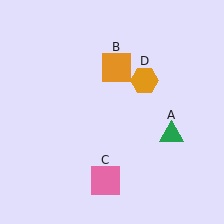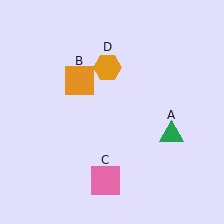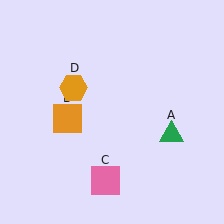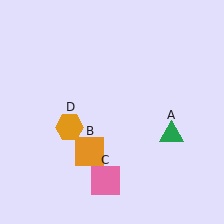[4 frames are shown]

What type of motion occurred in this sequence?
The orange square (object B), orange hexagon (object D) rotated counterclockwise around the center of the scene.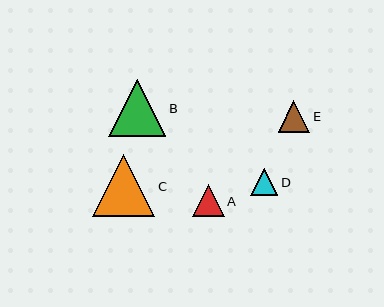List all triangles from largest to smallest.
From largest to smallest: C, B, A, E, D.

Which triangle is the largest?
Triangle C is the largest with a size of approximately 62 pixels.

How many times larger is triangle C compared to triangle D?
Triangle C is approximately 2.2 times the size of triangle D.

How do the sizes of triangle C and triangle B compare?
Triangle C and triangle B are approximately the same size.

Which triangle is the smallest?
Triangle D is the smallest with a size of approximately 28 pixels.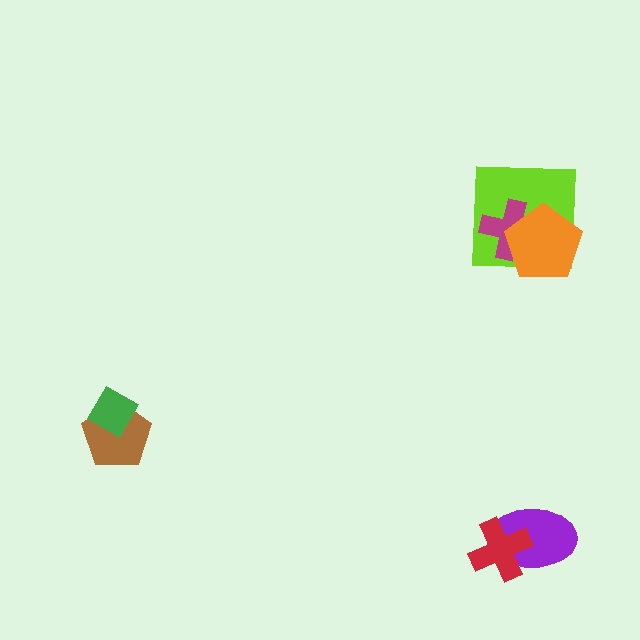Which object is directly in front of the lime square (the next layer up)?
The magenta cross is directly in front of the lime square.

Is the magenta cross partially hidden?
Yes, it is partially covered by another shape.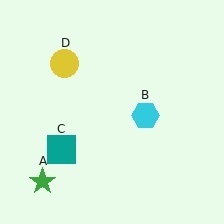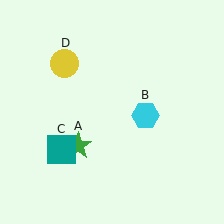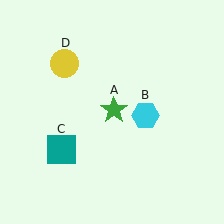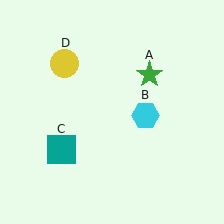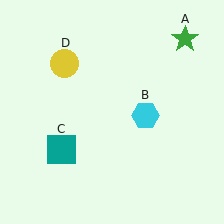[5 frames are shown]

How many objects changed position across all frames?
1 object changed position: green star (object A).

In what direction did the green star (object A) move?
The green star (object A) moved up and to the right.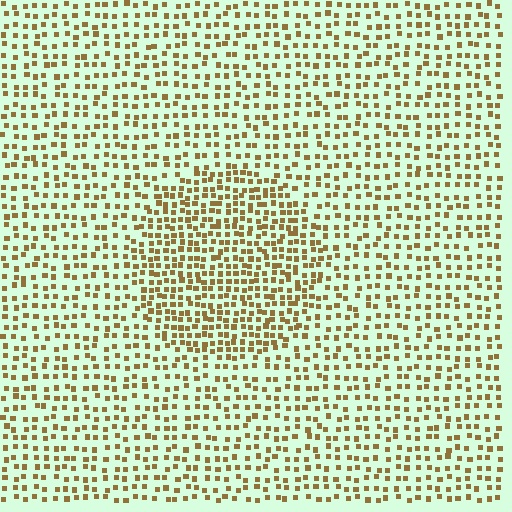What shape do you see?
I see a circle.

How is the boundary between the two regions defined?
The boundary is defined by a change in element density (approximately 1.7x ratio). All elements are the same color, size, and shape.